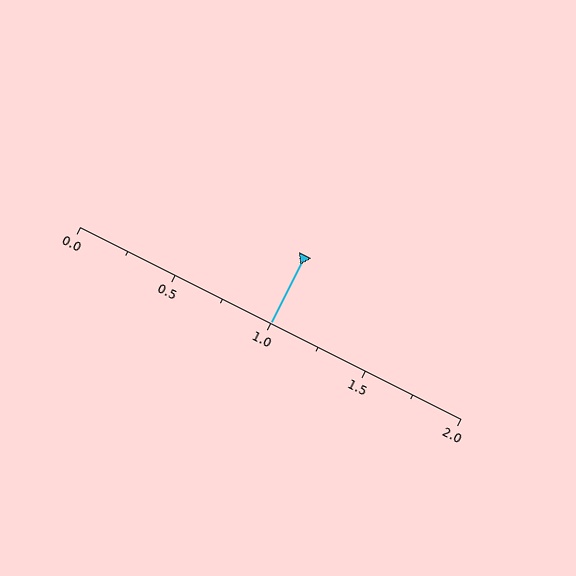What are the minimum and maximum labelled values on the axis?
The axis runs from 0.0 to 2.0.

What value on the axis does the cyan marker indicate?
The marker indicates approximately 1.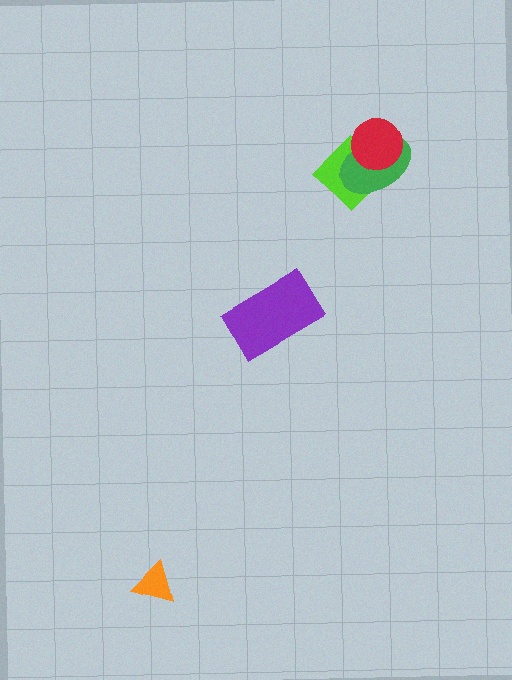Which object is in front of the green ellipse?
The red circle is in front of the green ellipse.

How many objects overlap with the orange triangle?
0 objects overlap with the orange triangle.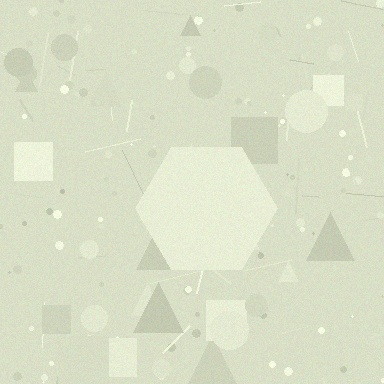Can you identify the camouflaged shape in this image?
The camouflaged shape is a hexagon.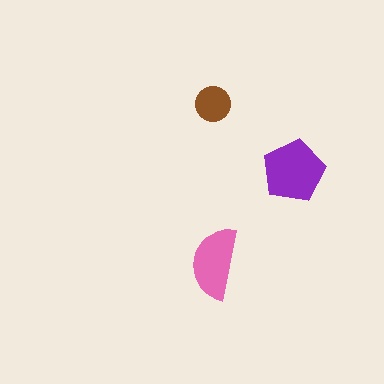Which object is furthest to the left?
The pink semicircle is leftmost.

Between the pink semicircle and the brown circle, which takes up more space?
The pink semicircle.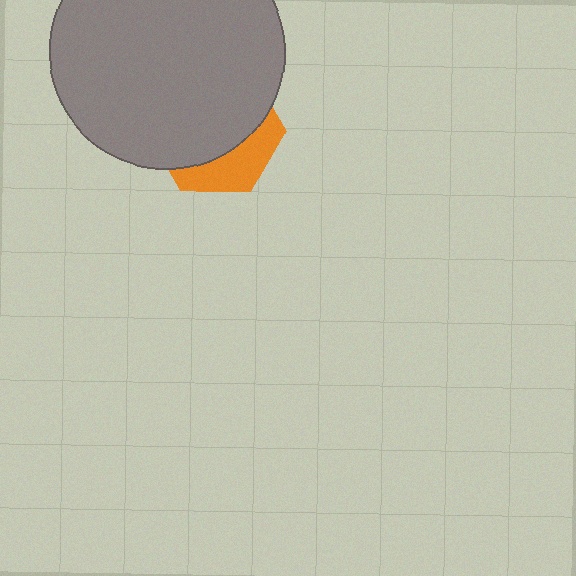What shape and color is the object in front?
The object in front is a gray circle.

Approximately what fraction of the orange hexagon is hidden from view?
Roughly 69% of the orange hexagon is hidden behind the gray circle.